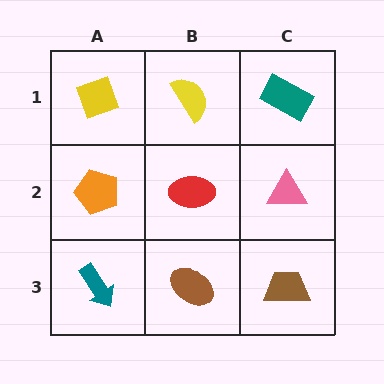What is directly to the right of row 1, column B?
A teal rectangle.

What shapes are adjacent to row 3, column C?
A pink triangle (row 2, column C), a brown ellipse (row 3, column B).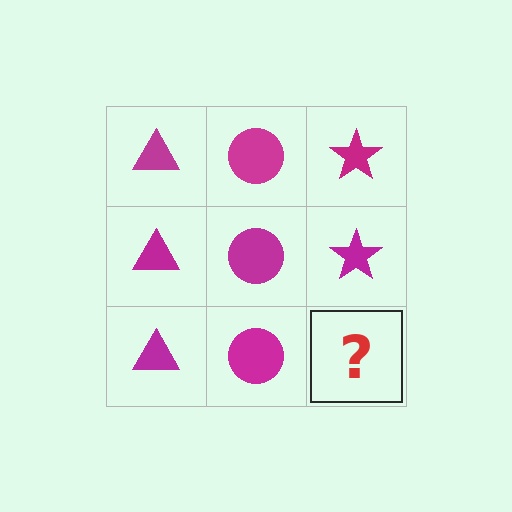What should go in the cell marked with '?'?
The missing cell should contain a magenta star.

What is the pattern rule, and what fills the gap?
The rule is that each column has a consistent shape. The gap should be filled with a magenta star.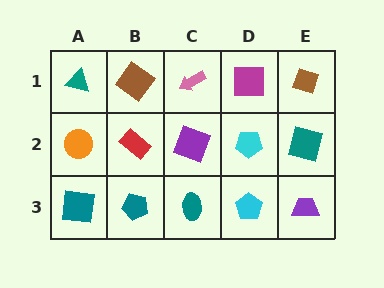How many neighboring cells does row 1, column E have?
2.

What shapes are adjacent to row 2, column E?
A brown diamond (row 1, column E), a purple trapezoid (row 3, column E), a cyan pentagon (row 2, column D).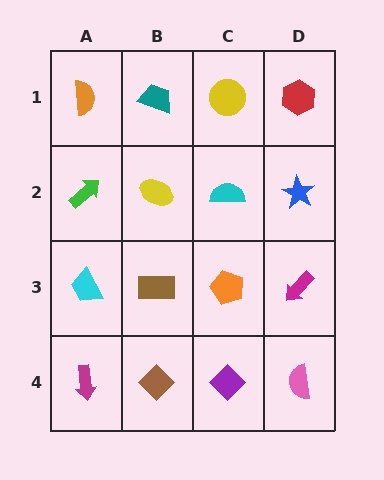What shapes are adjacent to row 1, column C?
A cyan semicircle (row 2, column C), a teal trapezoid (row 1, column B), a red hexagon (row 1, column D).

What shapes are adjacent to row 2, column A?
An orange semicircle (row 1, column A), a cyan trapezoid (row 3, column A), a yellow ellipse (row 2, column B).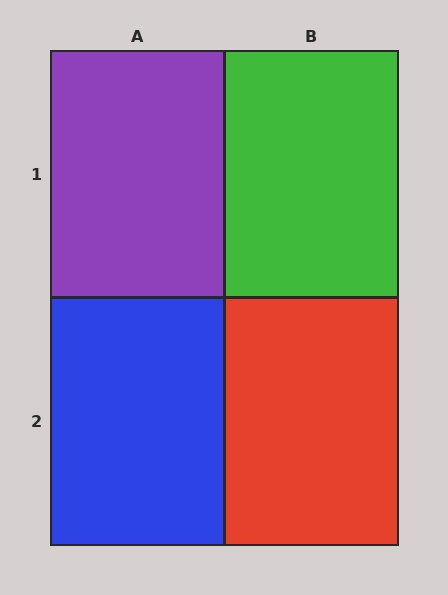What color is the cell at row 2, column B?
Red.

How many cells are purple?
1 cell is purple.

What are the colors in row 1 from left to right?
Purple, green.